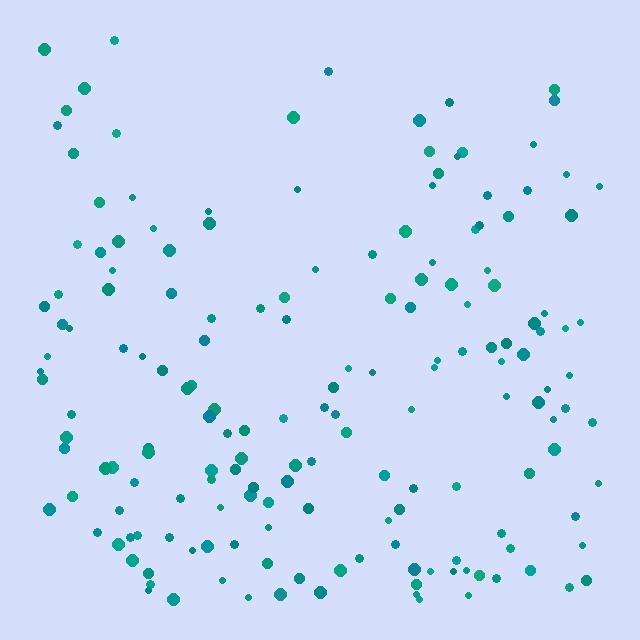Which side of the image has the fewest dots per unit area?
The top.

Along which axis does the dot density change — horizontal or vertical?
Vertical.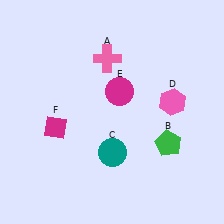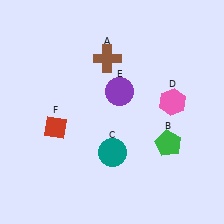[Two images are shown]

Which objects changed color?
A changed from pink to brown. E changed from magenta to purple. F changed from magenta to red.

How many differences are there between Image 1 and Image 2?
There are 3 differences between the two images.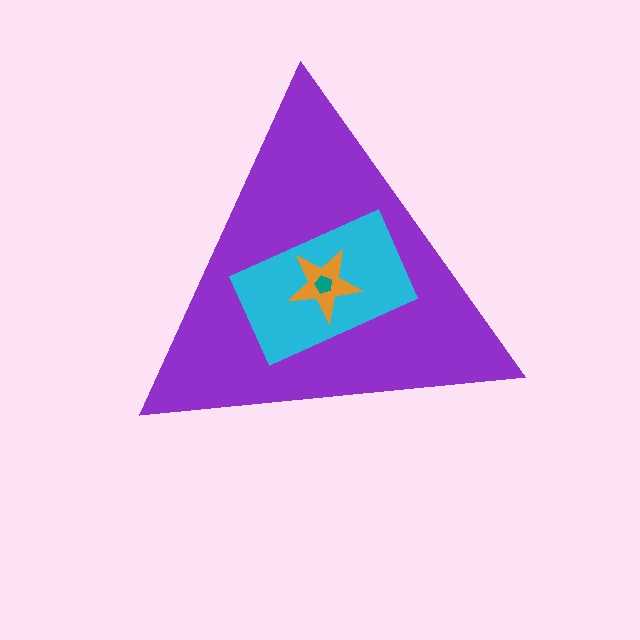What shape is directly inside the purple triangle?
The cyan rectangle.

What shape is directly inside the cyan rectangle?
The orange star.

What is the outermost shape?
The purple triangle.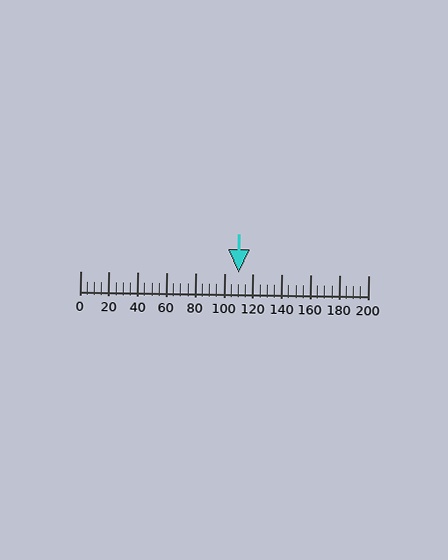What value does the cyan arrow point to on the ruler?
The cyan arrow points to approximately 110.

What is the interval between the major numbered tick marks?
The major tick marks are spaced 20 units apart.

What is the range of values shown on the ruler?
The ruler shows values from 0 to 200.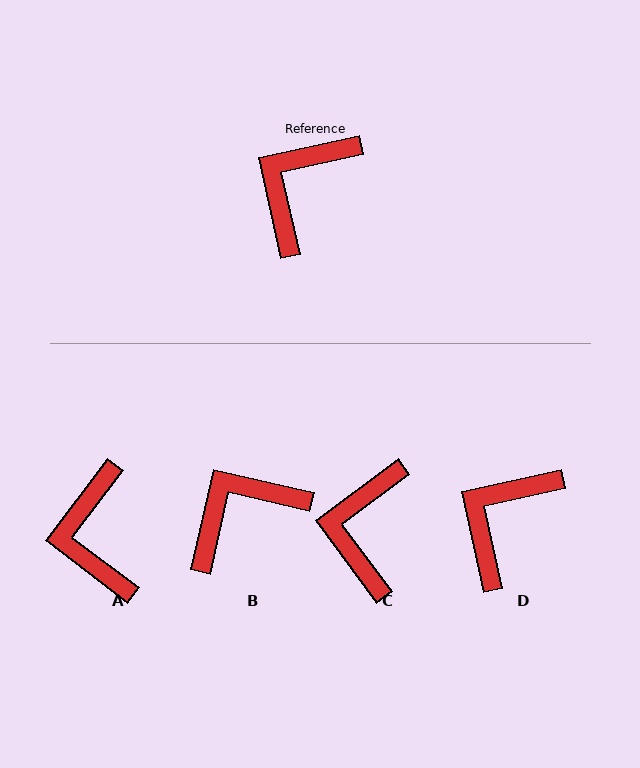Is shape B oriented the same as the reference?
No, it is off by about 25 degrees.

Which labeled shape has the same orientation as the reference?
D.